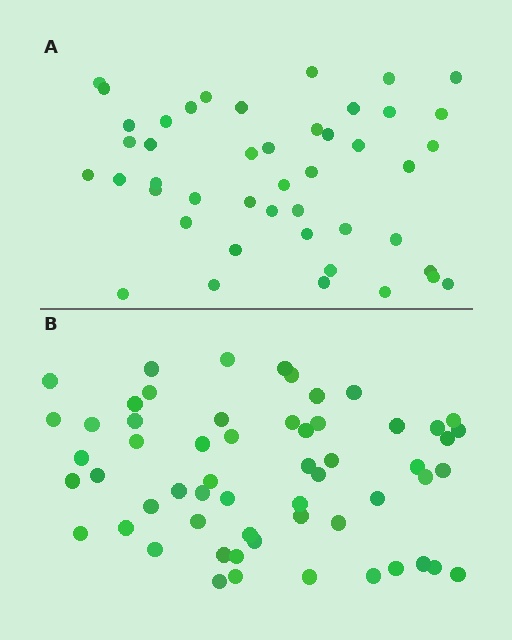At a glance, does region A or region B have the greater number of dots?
Region B (the bottom region) has more dots.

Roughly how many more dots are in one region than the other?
Region B has approximately 15 more dots than region A.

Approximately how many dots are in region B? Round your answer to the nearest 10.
About 60 dots. (The exact count is 58, which rounds to 60.)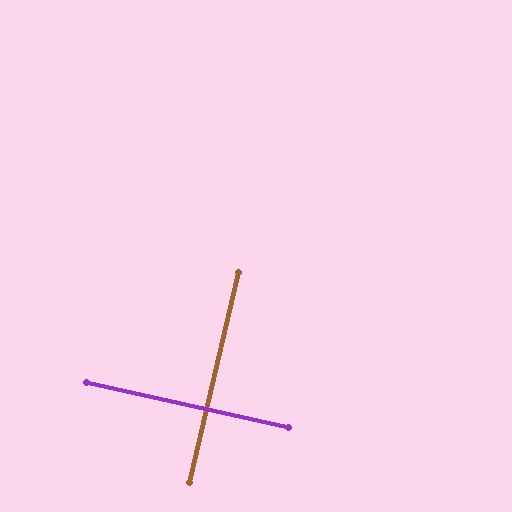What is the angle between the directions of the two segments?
Approximately 89 degrees.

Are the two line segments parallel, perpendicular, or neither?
Perpendicular — they meet at approximately 89°.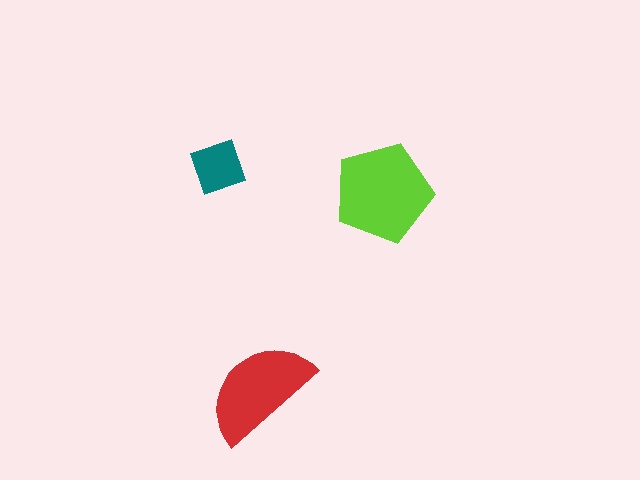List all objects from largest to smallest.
The lime pentagon, the red semicircle, the teal square.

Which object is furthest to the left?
The teal square is leftmost.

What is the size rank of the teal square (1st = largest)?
3rd.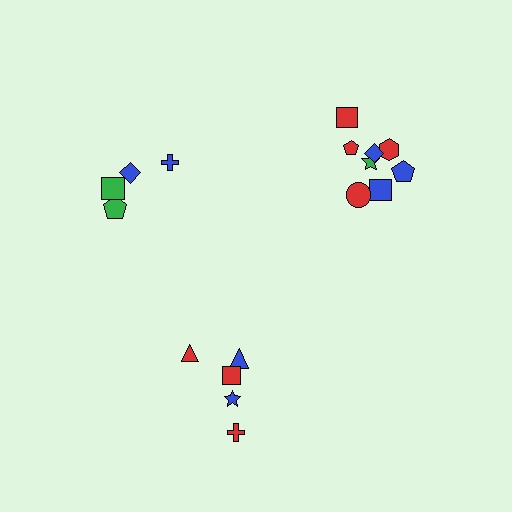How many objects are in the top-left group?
There are 4 objects.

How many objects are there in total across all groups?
There are 17 objects.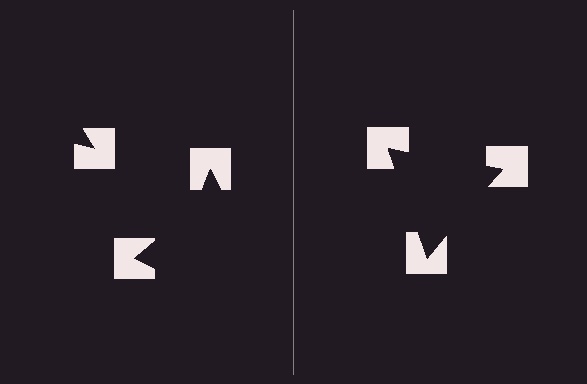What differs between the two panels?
The notched squares are positioned identically on both sides; only the wedge orientations differ. On the right they align to a triangle; on the left they are misaligned.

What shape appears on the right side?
An illusory triangle.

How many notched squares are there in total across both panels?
6 — 3 on each side.